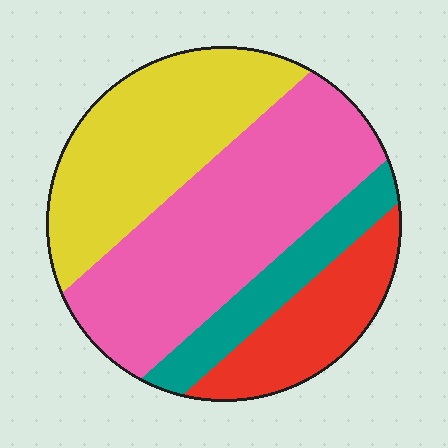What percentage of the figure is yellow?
Yellow covers 30% of the figure.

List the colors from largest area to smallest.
From largest to smallest: pink, yellow, red, teal.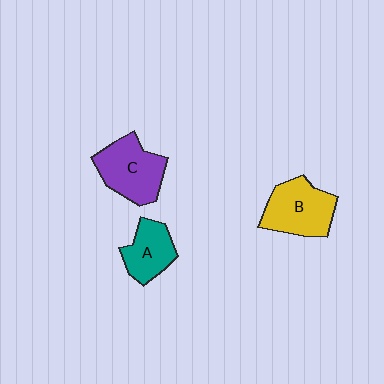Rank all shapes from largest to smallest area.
From largest to smallest: C (purple), B (yellow), A (teal).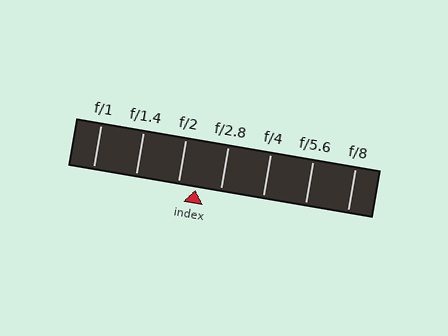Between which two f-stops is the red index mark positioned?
The index mark is between f/2 and f/2.8.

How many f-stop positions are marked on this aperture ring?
There are 7 f-stop positions marked.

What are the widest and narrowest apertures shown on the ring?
The widest aperture shown is f/1 and the narrowest is f/8.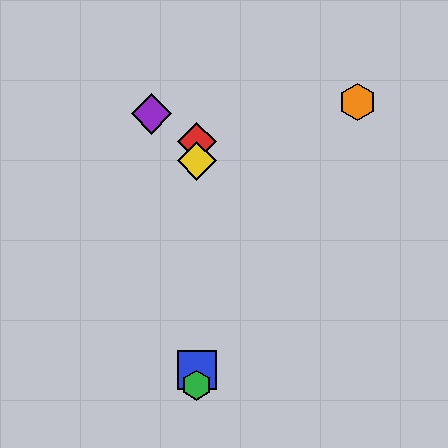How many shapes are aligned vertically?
4 shapes (the red diamond, the blue square, the green hexagon, the yellow diamond) are aligned vertically.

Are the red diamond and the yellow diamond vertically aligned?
Yes, both are at x≈197.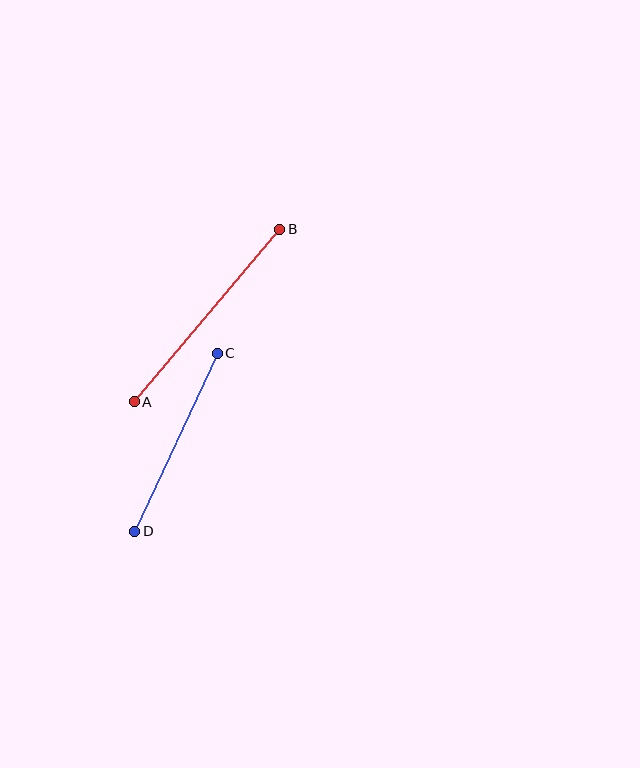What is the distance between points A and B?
The distance is approximately 225 pixels.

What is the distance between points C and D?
The distance is approximately 196 pixels.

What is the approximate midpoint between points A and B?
The midpoint is at approximately (207, 316) pixels.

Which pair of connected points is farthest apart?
Points A and B are farthest apart.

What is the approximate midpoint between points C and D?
The midpoint is at approximately (176, 442) pixels.